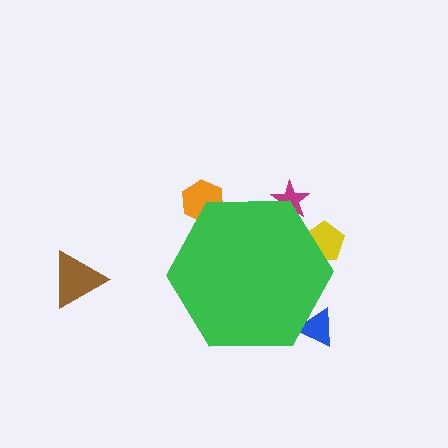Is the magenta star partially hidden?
Yes, the magenta star is partially hidden behind the green hexagon.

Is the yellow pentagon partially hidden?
Yes, the yellow pentagon is partially hidden behind the green hexagon.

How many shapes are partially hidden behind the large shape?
4 shapes are partially hidden.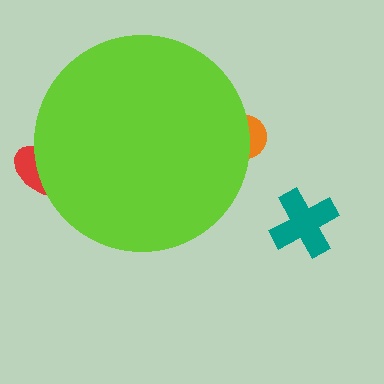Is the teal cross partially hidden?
No, the teal cross is fully visible.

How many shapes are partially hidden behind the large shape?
2 shapes are partially hidden.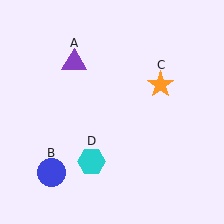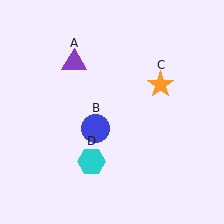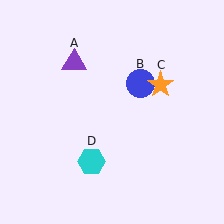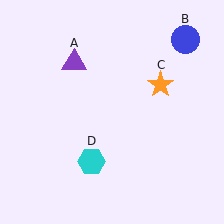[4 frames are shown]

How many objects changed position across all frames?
1 object changed position: blue circle (object B).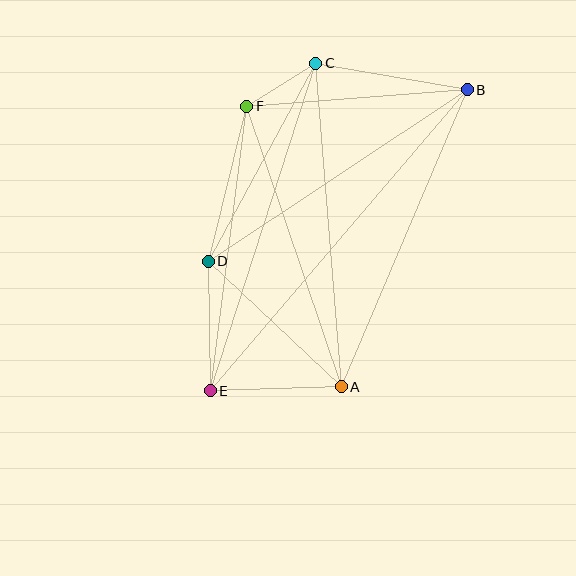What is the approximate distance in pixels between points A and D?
The distance between A and D is approximately 183 pixels.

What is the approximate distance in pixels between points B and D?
The distance between B and D is approximately 311 pixels.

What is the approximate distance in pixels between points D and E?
The distance between D and E is approximately 129 pixels.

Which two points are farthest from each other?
Points B and E are farthest from each other.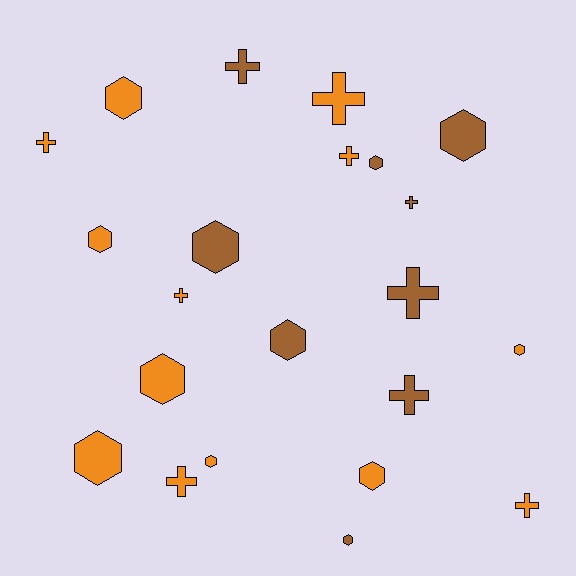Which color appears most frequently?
Orange, with 13 objects.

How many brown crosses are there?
There are 4 brown crosses.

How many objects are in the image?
There are 22 objects.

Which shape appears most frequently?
Hexagon, with 12 objects.